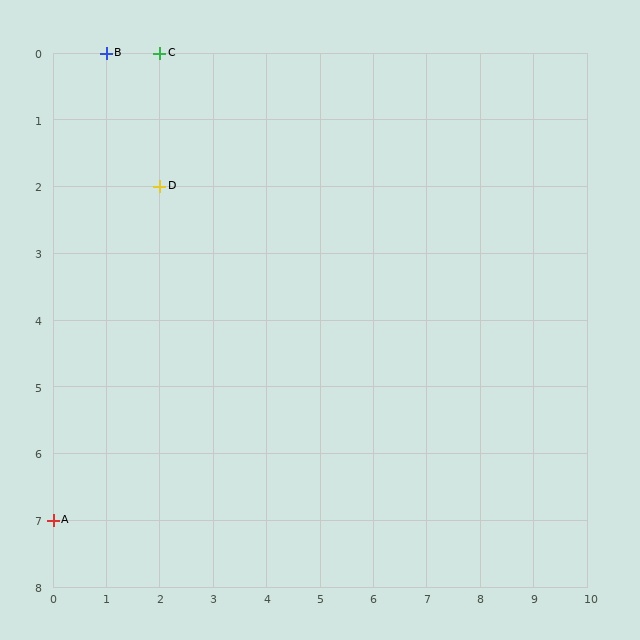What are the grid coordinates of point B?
Point B is at grid coordinates (1, 0).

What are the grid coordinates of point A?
Point A is at grid coordinates (0, 7).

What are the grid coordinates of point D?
Point D is at grid coordinates (2, 2).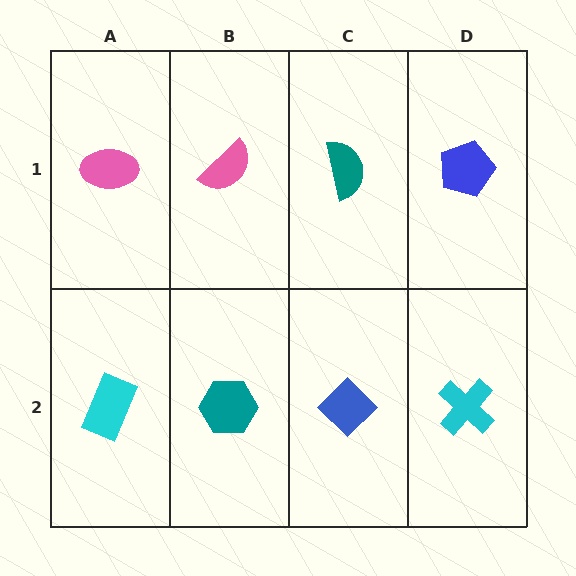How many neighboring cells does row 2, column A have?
2.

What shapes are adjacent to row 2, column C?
A teal semicircle (row 1, column C), a teal hexagon (row 2, column B), a cyan cross (row 2, column D).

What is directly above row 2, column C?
A teal semicircle.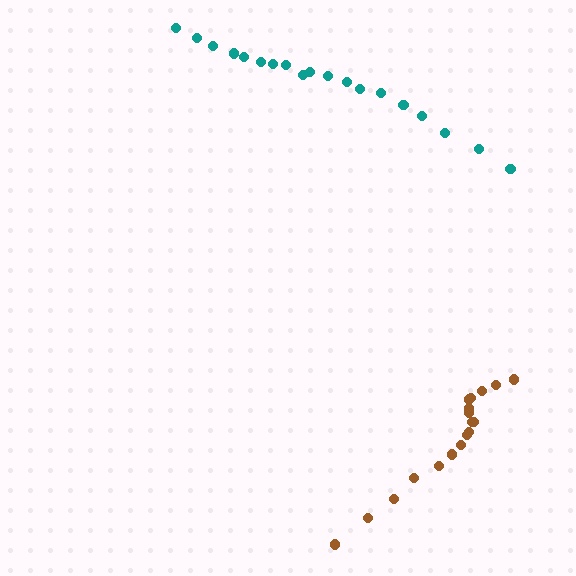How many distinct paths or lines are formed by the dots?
There are 2 distinct paths.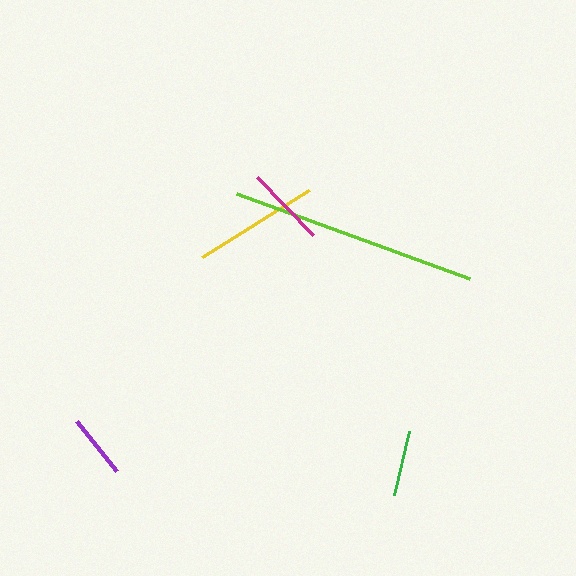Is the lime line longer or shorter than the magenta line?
The lime line is longer than the magenta line.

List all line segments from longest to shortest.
From longest to shortest: lime, yellow, magenta, green, purple.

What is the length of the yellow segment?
The yellow segment is approximately 127 pixels long.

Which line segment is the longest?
The lime line is the longest at approximately 248 pixels.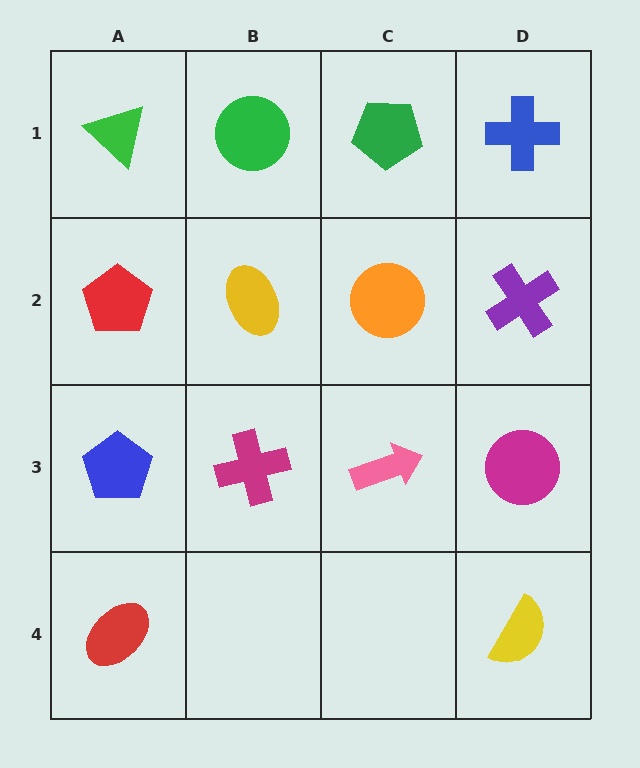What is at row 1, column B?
A green circle.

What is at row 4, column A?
A red ellipse.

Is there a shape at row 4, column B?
No, that cell is empty.